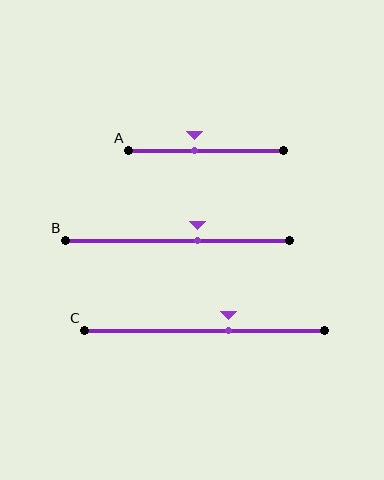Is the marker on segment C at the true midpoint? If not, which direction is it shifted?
No, the marker on segment C is shifted to the right by about 10% of the segment length.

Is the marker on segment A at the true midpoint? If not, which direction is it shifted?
No, the marker on segment A is shifted to the left by about 7% of the segment length.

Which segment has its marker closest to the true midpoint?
Segment A has its marker closest to the true midpoint.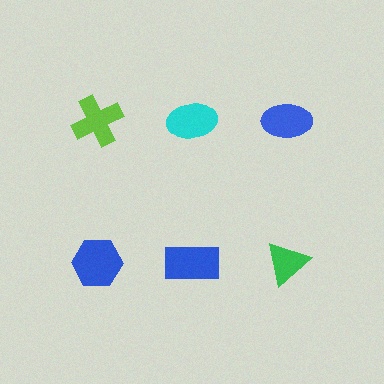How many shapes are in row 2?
3 shapes.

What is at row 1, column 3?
A blue ellipse.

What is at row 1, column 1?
A lime cross.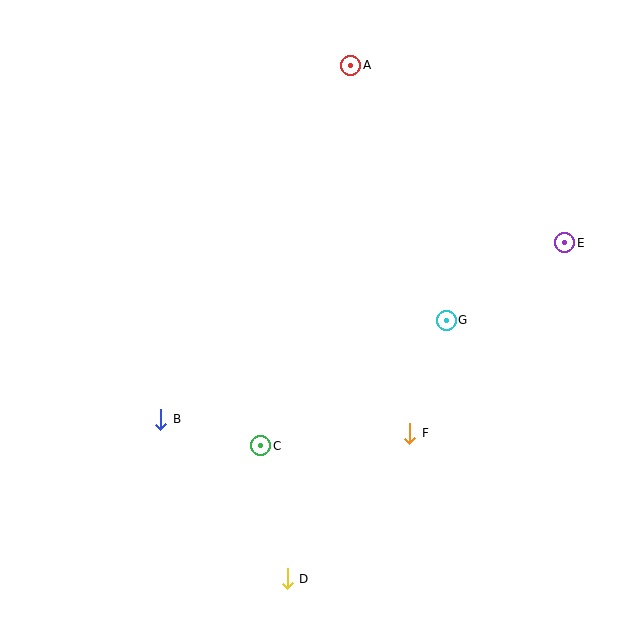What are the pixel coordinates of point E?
Point E is at (565, 243).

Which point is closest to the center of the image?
Point G at (446, 320) is closest to the center.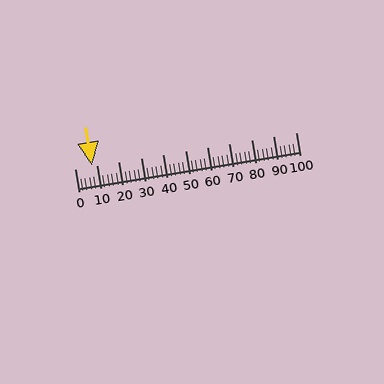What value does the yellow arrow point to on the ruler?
The yellow arrow points to approximately 8.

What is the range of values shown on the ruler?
The ruler shows values from 0 to 100.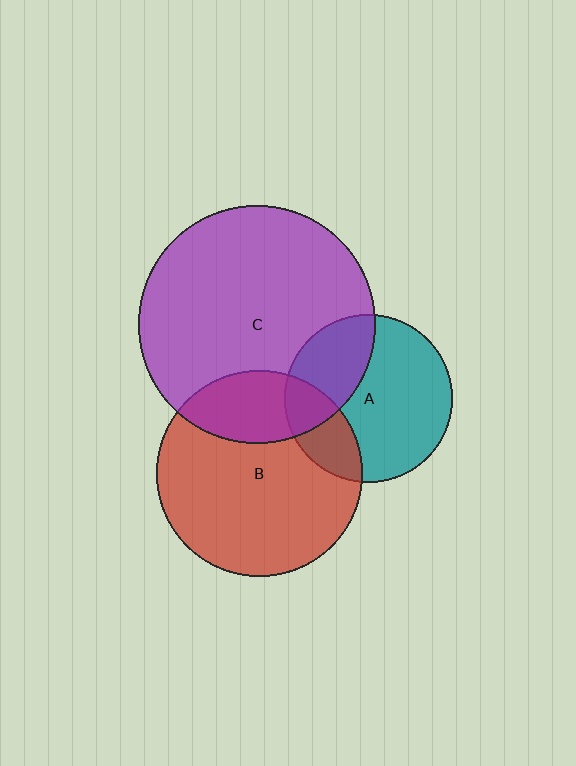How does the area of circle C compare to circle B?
Approximately 1.3 times.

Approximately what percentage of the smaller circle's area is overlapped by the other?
Approximately 25%.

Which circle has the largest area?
Circle C (purple).